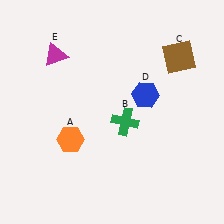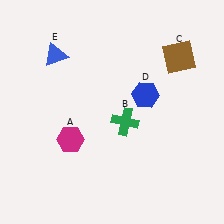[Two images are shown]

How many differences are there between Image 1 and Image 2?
There are 2 differences between the two images.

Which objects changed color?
A changed from orange to magenta. E changed from magenta to blue.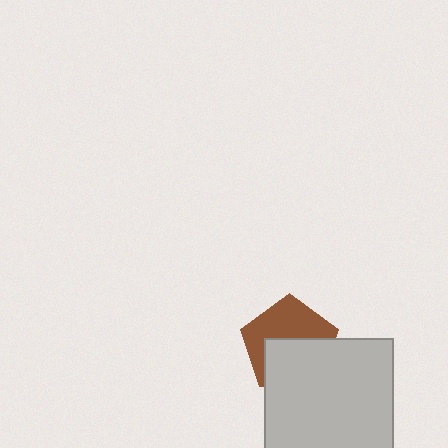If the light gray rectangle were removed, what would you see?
You would see the complete brown pentagon.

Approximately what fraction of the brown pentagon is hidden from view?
Roughly 50% of the brown pentagon is hidden behind the light gray rectangle.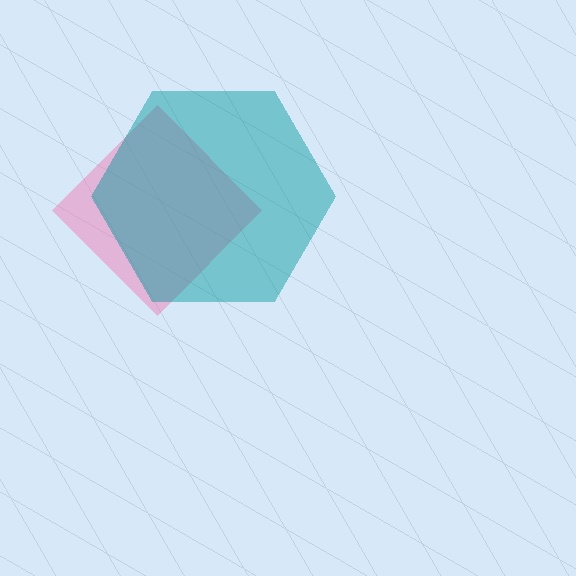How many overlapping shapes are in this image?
There are 2 overlapping shapes in the image.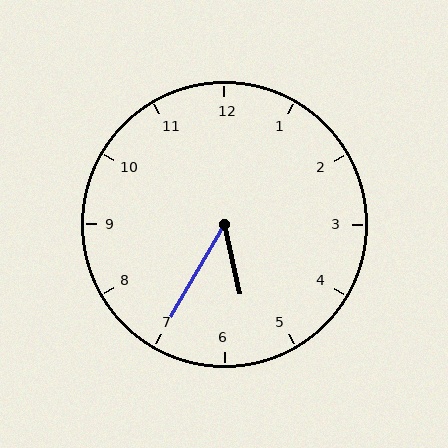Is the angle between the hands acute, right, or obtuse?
It is acute.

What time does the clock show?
5:35.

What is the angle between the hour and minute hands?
Approximately 42 degrees.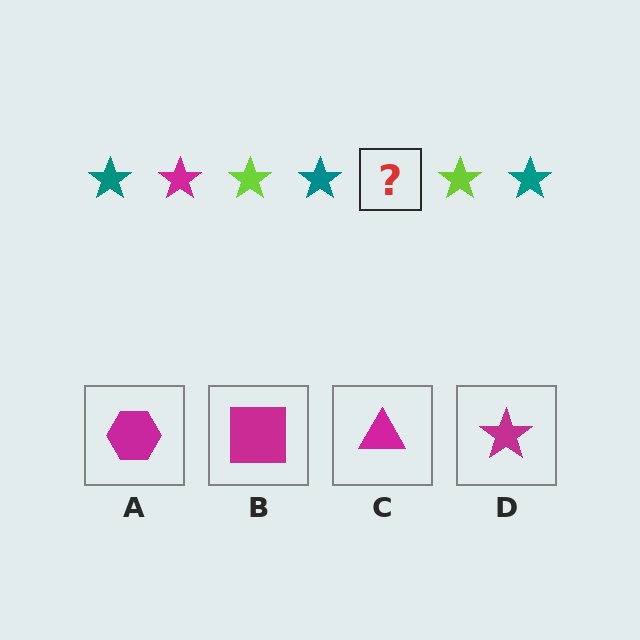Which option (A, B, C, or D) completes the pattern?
D.